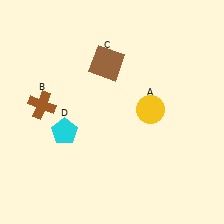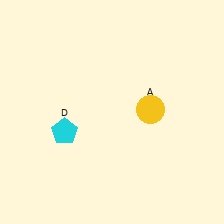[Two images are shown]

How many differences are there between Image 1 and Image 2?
There are 2 differences between the two images.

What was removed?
The brown cross (B), the brown square (C) were removed in Image 2.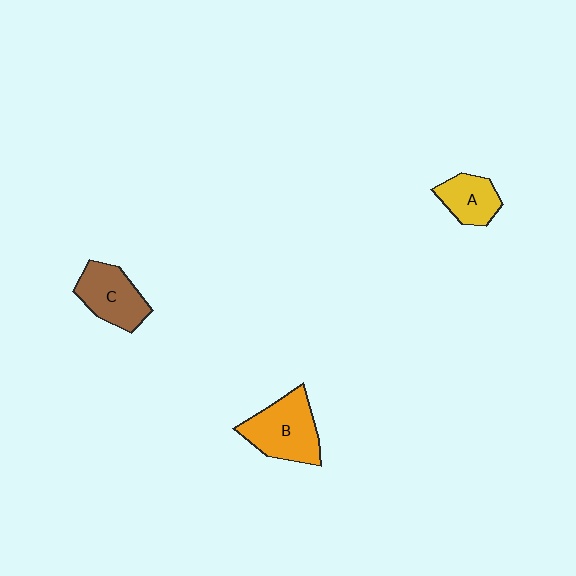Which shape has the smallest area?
Shape A (yellow).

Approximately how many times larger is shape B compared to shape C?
Approximately 1.2 times.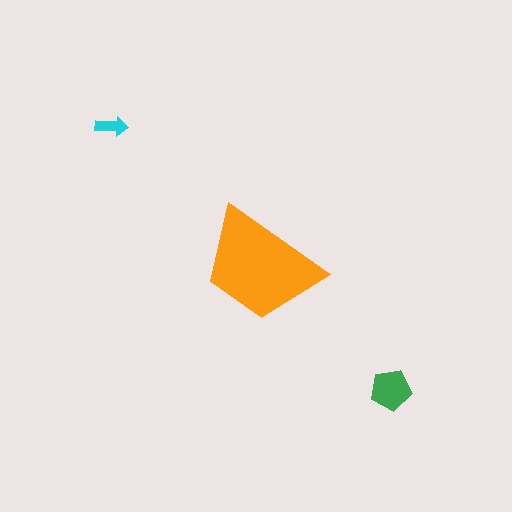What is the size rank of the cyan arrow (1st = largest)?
3rd.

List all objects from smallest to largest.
The cyan arrow, the green pentagon, the orange trapezoid.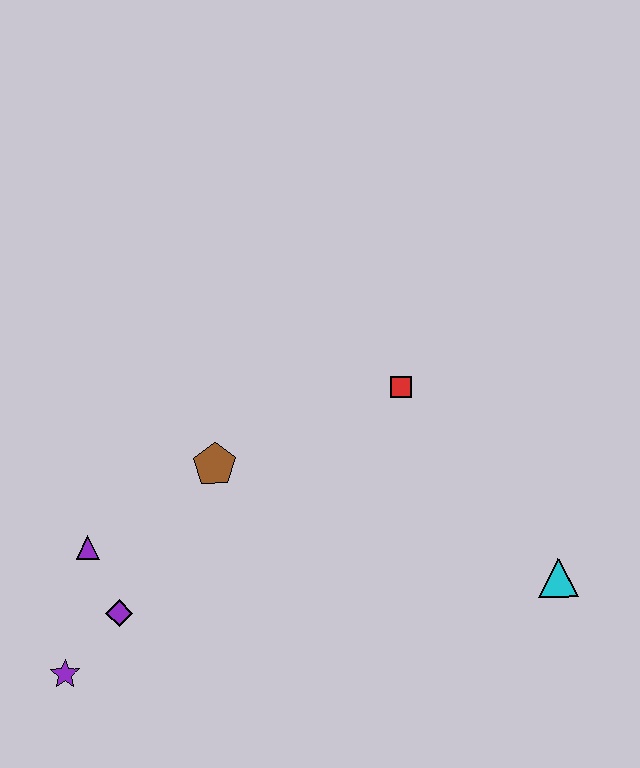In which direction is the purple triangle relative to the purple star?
The purple triangle is above the purple star.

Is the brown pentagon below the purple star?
No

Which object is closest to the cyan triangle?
The red square is closest to the cyan triangle.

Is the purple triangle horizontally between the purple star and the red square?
Yes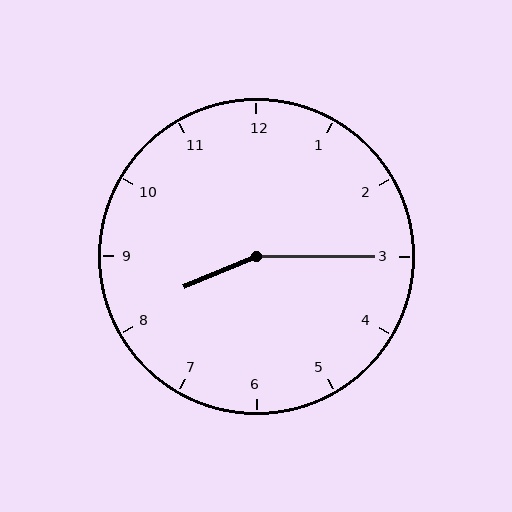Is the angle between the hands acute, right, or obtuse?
It is obtuse.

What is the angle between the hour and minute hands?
Approximately 158 degrees.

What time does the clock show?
8:15.